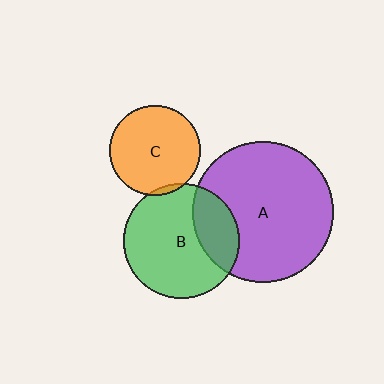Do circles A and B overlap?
Yes.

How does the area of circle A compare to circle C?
Approximately 2.4 times.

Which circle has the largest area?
Circle A (purple).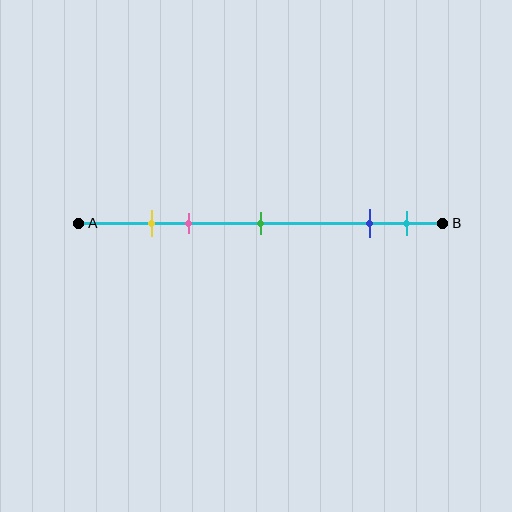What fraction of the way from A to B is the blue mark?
The blue mark is approximately 80% (0.8) of the way from A to B.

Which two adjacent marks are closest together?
The yellow and pink marks are the closest adjacent pair.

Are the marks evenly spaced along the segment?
No, the marks are not evenly spaced.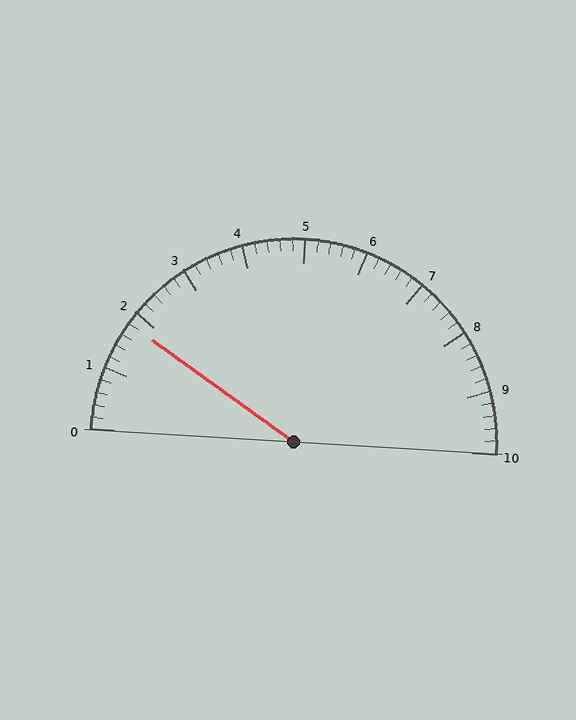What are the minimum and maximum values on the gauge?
The gauge ranges from 0 to 10.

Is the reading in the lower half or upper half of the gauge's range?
The reading is in the lower half of the range (0 to 10).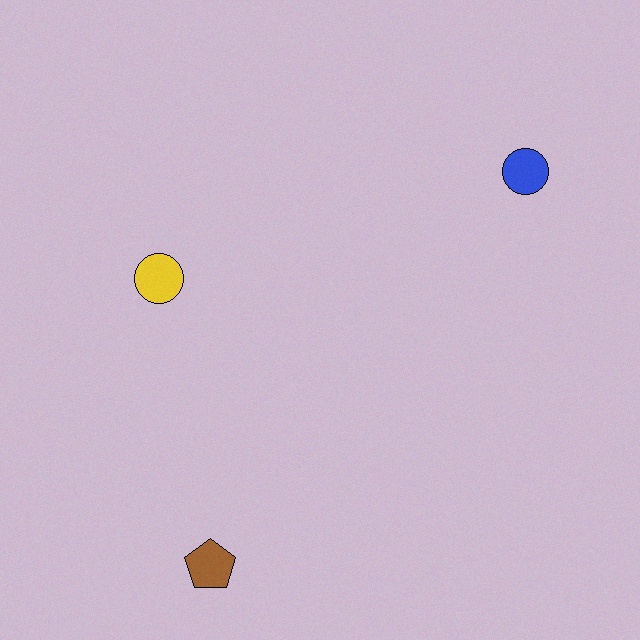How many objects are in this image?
There are 3 objects.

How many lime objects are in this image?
There are no lime objects.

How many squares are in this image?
There are no squares.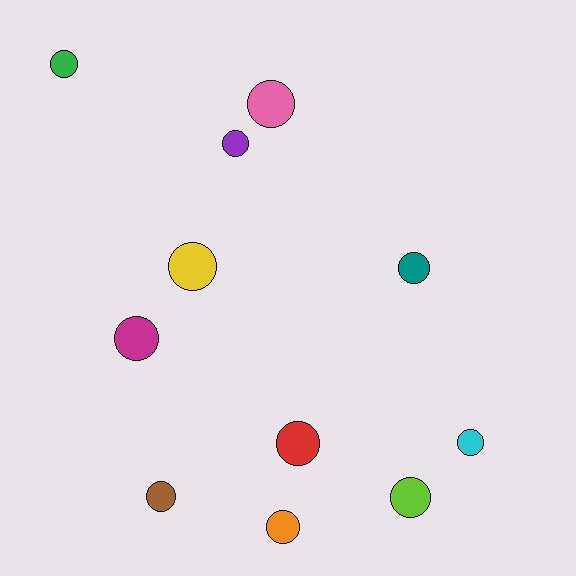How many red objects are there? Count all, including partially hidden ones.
There is 1 red object.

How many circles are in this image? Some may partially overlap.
There are 11 circles.